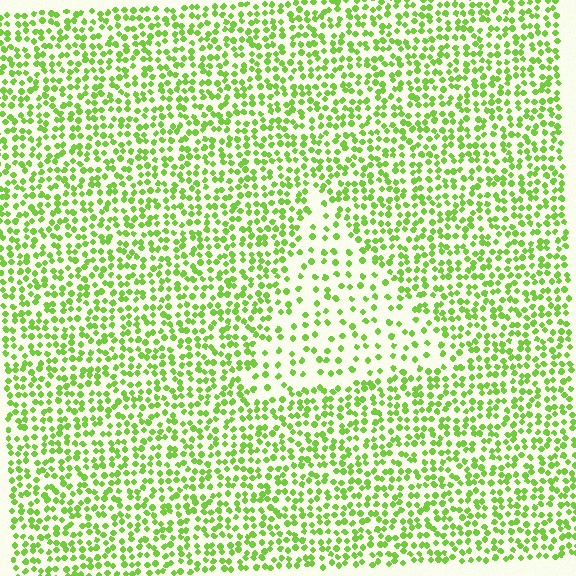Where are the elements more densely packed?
The elements are more densely packed outside the triangle boundary.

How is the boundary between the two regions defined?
The boundary is defined by a change in element density (approximately 2.2x ratio). All elements are the same color, size, and shape.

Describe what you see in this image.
The image contains small lime elements arranged at two different densities. A triangle-shaped region is visible where the elements are less densely packed than the surrounding area.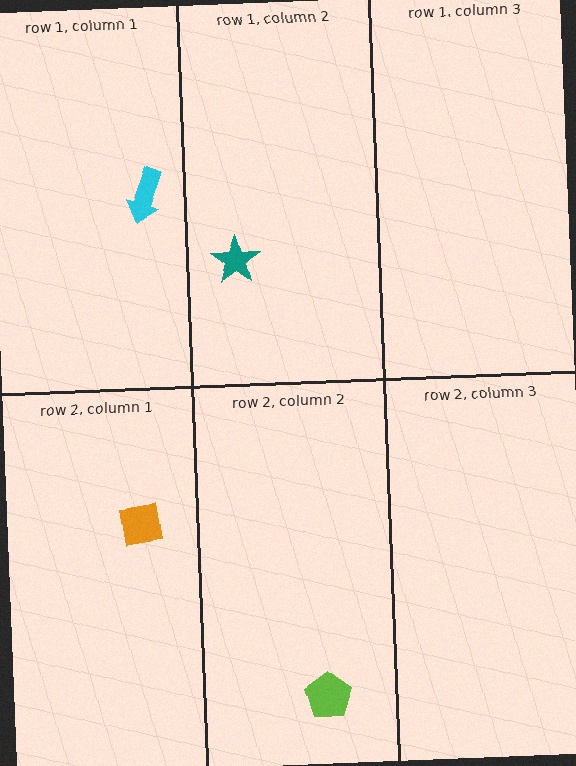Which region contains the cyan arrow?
The row 1, column 1 region.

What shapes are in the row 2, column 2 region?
The lime pentagon.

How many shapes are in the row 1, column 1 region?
1.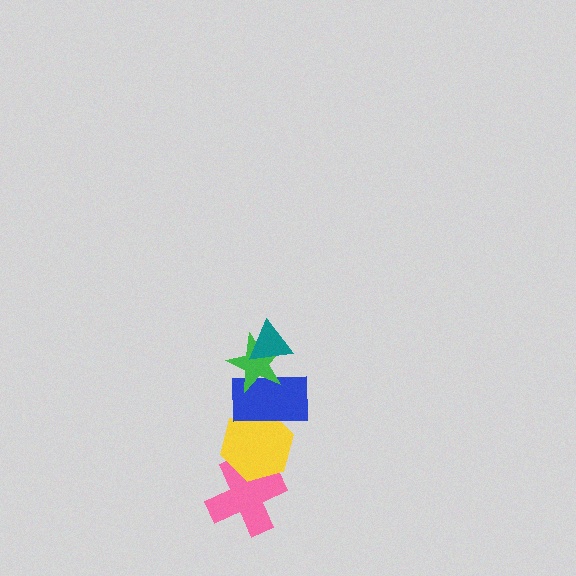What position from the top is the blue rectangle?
The blue rectangle is 3rd from the top.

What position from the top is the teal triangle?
The teal triangle is 1st from the top.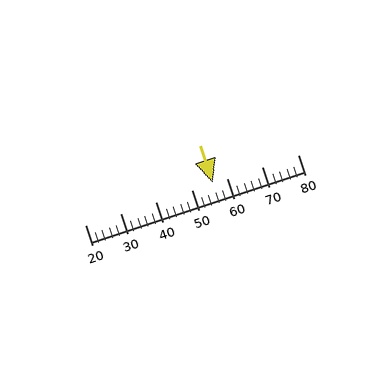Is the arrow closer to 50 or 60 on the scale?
The arrow is closer to 60.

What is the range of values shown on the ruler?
The ruler shows values from 20 to 80.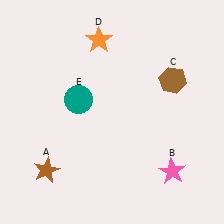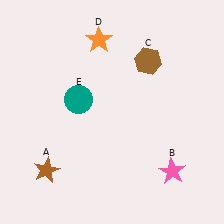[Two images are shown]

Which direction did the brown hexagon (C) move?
The brown hexagon (C) moved left.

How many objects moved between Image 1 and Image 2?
1 object moved between the two images.